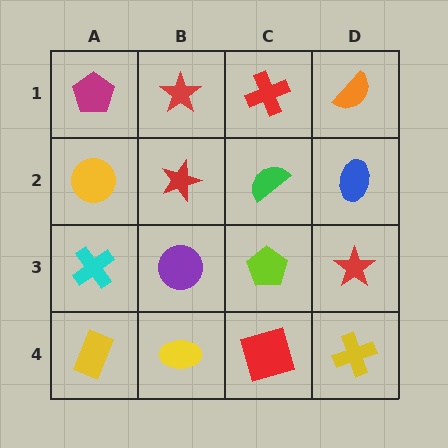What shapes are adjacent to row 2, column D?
An orange semicircle (row 1, column D), a red star (row 3, column D), a green semicircle (row 2, column C).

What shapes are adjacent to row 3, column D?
A blue ellipse (row 2, column D), a yellow cross (row 4, column D), a lime pentagon (row 3, column C).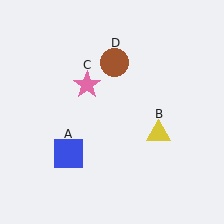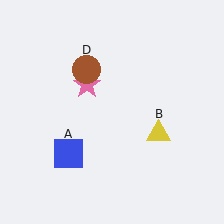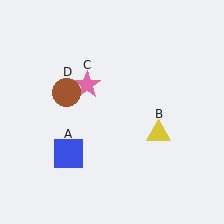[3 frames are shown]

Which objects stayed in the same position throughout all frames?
Blue square (object A) and yellow triangle (object B) and pink star (object C) remained stationary.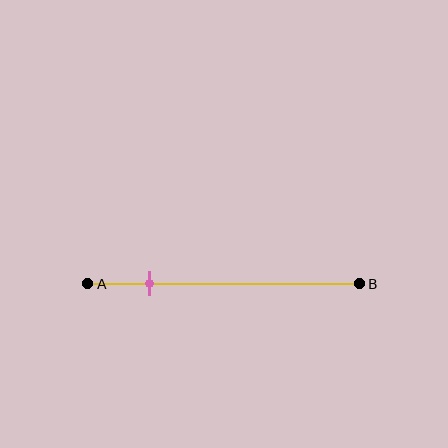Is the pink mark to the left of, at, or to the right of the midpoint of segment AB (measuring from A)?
The pink mark is to the left of the midpoint of segment AB.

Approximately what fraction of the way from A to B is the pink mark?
The pink mark is approximately 25% of the way from A to B.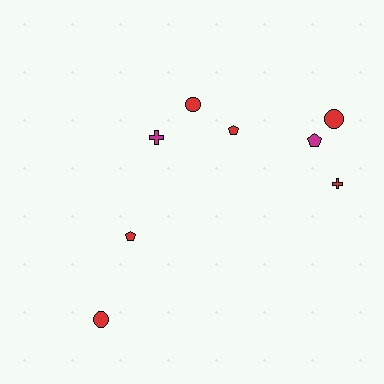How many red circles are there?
There are 3 red circles.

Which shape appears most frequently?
Pentagon, with 3 objects.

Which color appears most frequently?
Red, with 6 objects.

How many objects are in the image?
There are 8 objects.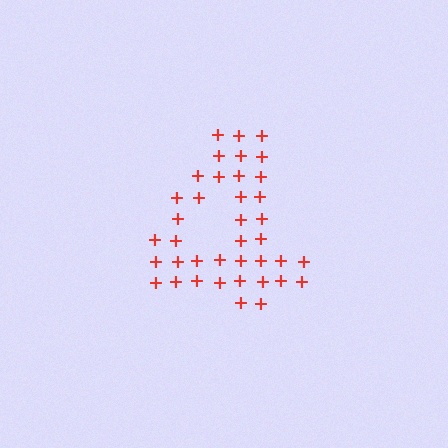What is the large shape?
The large shape is the digit 4.